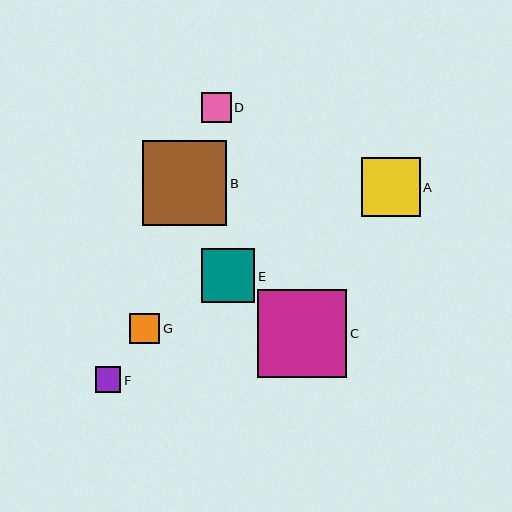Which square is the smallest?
Square F is the smallest with a size of approximately 25 pixels.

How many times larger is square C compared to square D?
Square C is approximately 2.9 times the size of square D.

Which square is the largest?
Square C is the largest with a size of approximately 89 pixels.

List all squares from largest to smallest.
From largest to smallest: C, B, A, E, D, G, F.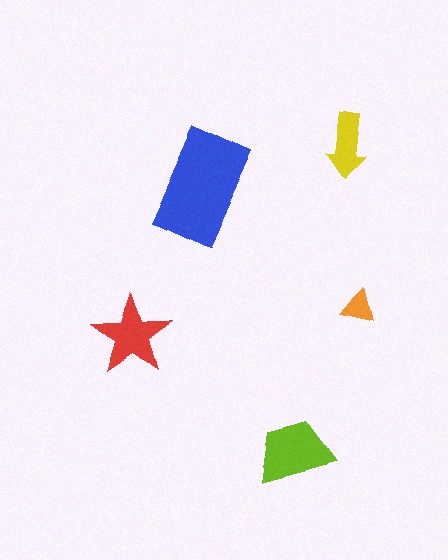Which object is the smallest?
The orange triangle.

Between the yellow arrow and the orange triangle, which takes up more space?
The yellow arrow.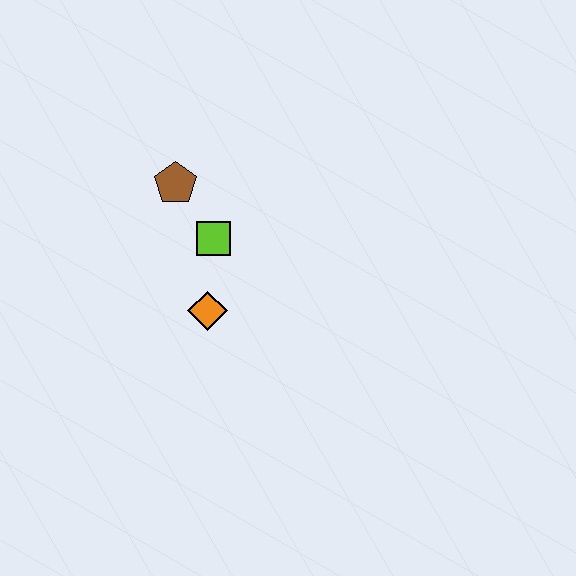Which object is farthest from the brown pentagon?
The orange diamond is farthest from the brown pentagon.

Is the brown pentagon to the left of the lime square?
Yes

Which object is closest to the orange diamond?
The lime square is closest to the orange diamond.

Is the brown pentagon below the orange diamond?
No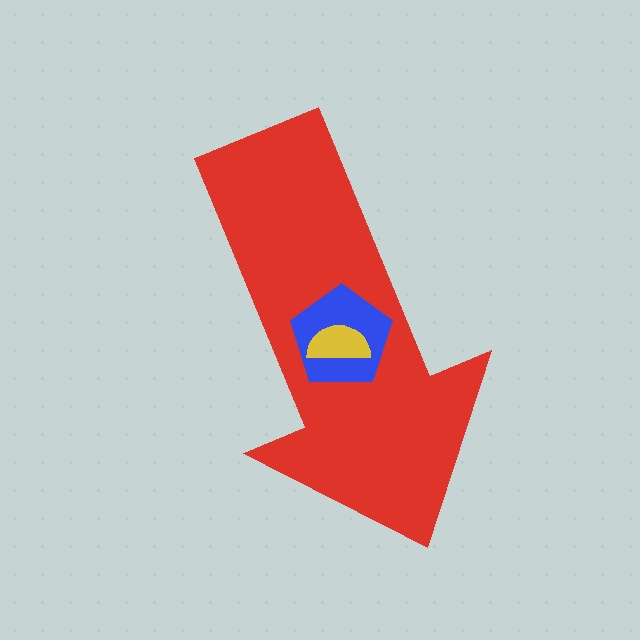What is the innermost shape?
The yellow semicircle.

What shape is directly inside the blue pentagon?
The yellow semicircle.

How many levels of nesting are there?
3.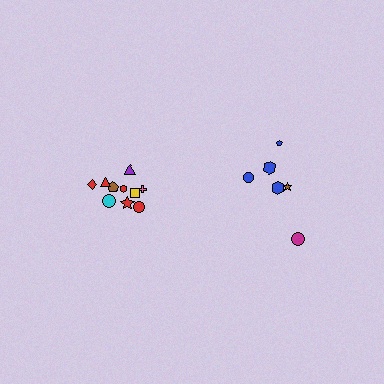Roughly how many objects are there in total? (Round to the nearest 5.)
Roughly 15 objects in total.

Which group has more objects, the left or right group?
The left group.